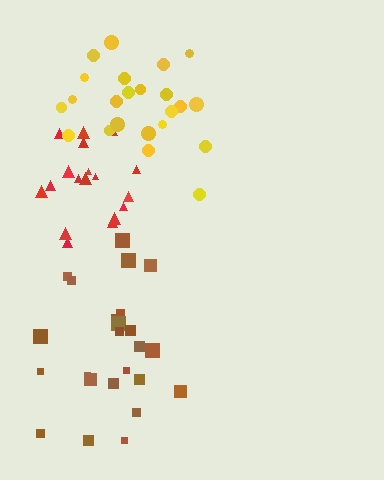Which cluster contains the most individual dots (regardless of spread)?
Brown (24).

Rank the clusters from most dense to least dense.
red, yellow, brown.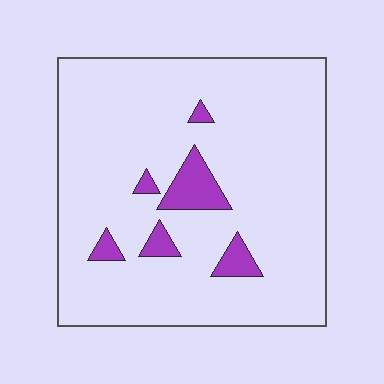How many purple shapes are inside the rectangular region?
6.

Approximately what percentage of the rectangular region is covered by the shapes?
Approximately 10%.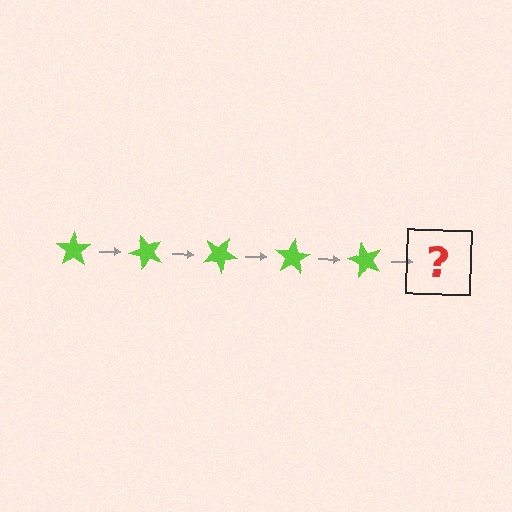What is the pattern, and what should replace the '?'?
The pattern is that the star rotates 50 degrees each step. The '?' should be a lime star rotated 250 degrees.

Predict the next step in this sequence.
The next step is a lime star rotated 250 degrees.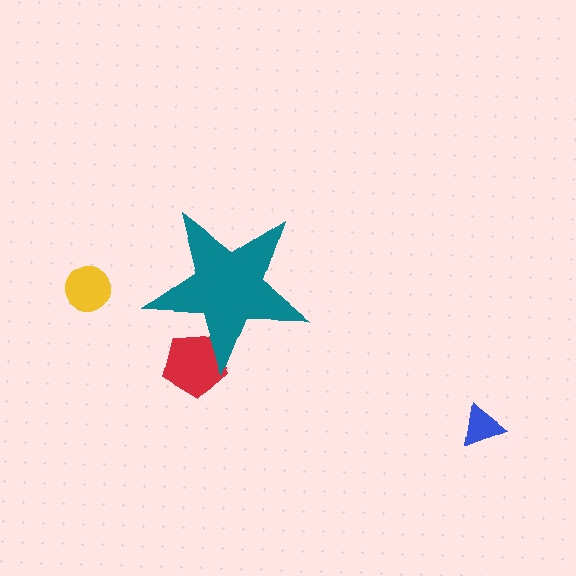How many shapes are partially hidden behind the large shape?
1 shape is partially hidden.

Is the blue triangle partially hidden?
No, the blue triangle is fully visible.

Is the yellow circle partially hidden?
No, the yellow circle is fully visible.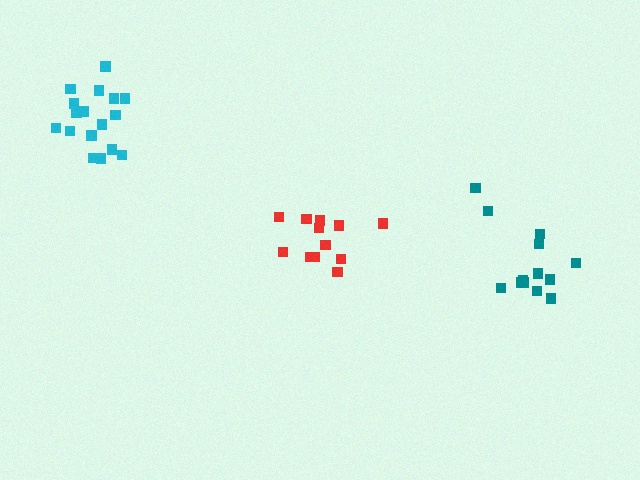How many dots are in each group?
Group 1: 13 dots, Group 2: 12 dots, Group 3: 17 dots (42 total).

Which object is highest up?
The cyan cluster is topmost.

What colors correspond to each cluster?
The clusters are colored: teal, red, cyan.